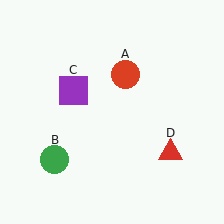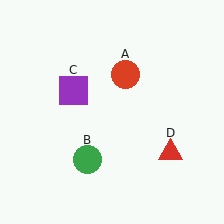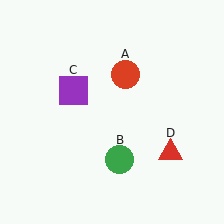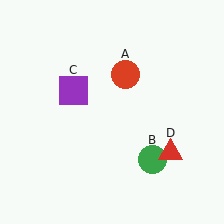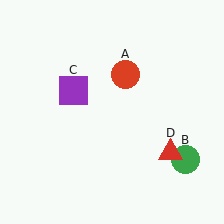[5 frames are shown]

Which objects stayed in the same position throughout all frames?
Red circle (object A) and purple square (object C) and red triangle (object D) remained stationary.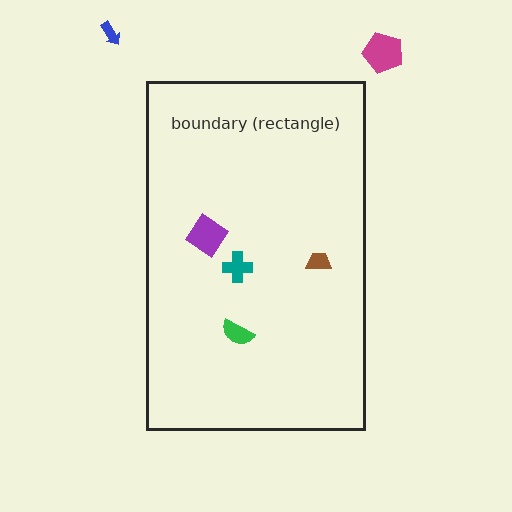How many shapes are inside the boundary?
4 inside, 2 outside.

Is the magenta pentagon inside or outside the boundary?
Outside.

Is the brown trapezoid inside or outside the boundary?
Inside.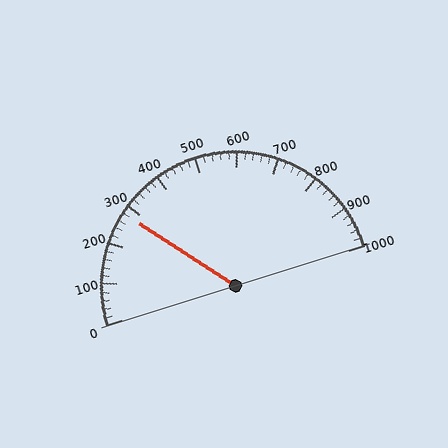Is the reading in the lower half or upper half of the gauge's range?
The reading is in the lower half of the range (0 to 1000).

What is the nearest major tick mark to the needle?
The nearest major tick mark is 300.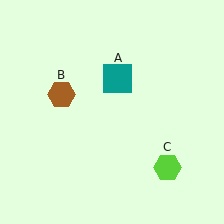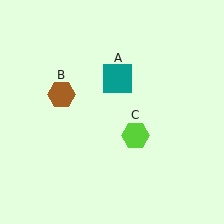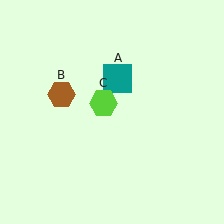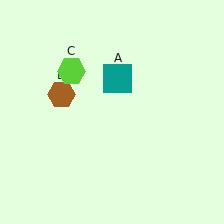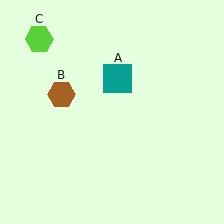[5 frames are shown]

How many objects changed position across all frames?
1 object changed position: lime hexagon (object C).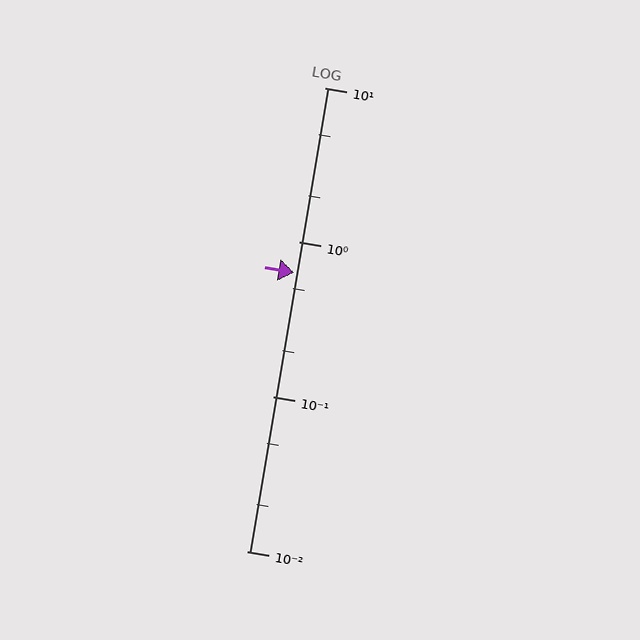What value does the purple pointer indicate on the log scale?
The pointer indicates approximately 0.64.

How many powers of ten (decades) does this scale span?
The scale spans 3 decades, from 0.01 to 10.